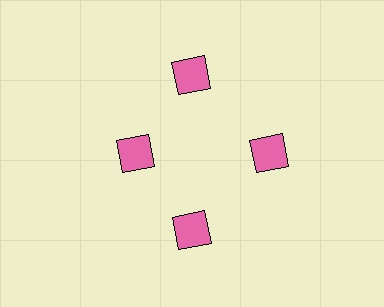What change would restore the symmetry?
The symmetry would be restored by moving it outward, back onto the ring so that all 4 squares sit at equal angles and equal distance from the center.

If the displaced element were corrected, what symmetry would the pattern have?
It would have 4-fold rotational symmetry — the pattern would map onto itself every 90 degrees.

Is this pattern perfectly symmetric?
No. The 4 pink squares are arranged in a ring, but one element near the 9 o'clock position is pulled inward toward the center, breaking the 4-fold rotational symmetry.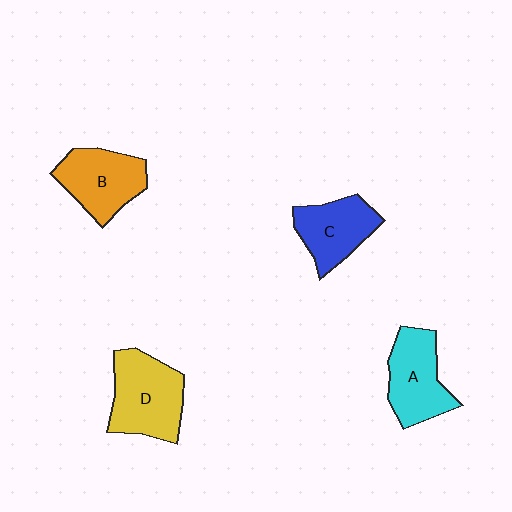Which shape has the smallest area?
Shape C (blue).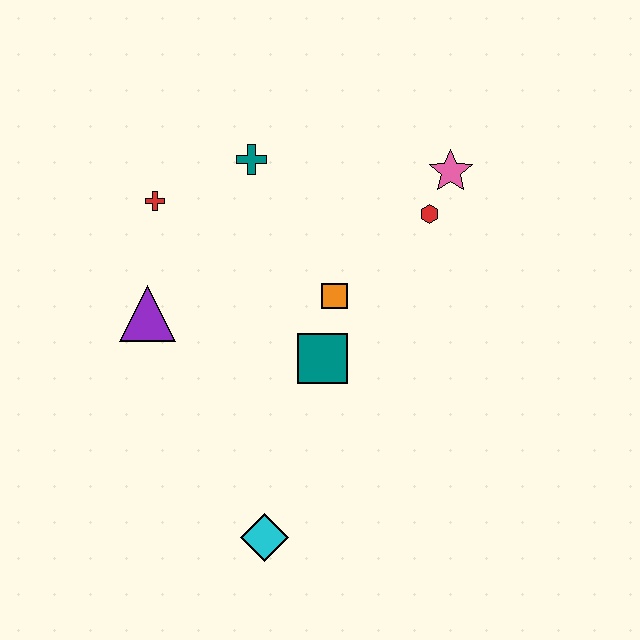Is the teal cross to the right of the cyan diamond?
No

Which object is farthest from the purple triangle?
The pink star is farthest from the purple triangle.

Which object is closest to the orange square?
The teal square is closest to the orange square.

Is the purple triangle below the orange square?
Yes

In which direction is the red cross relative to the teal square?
The red cross is to the left of the teal square.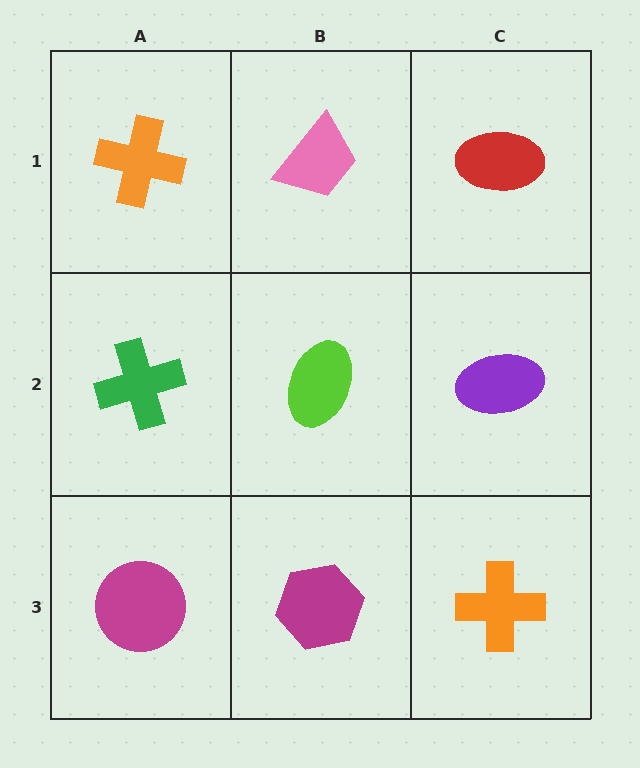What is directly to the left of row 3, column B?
A magenta circle.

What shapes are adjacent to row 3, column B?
A lime ellipse (row 2, column B), a magenta circle (row 3, column A), an orange cross (row 3, column C).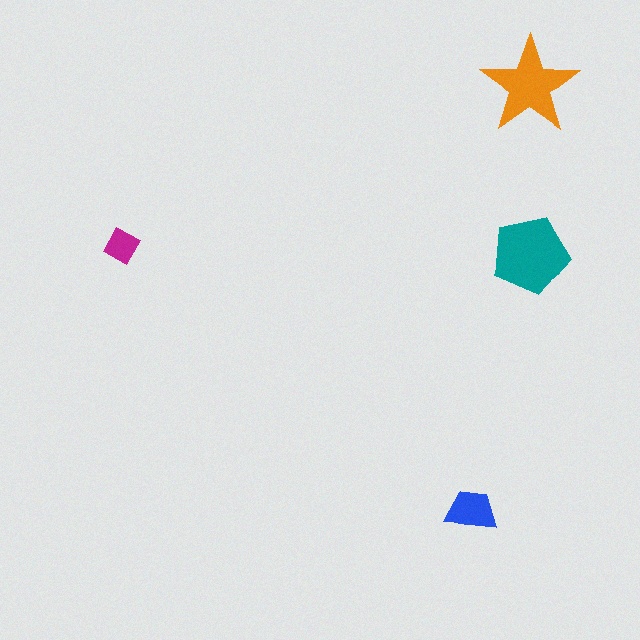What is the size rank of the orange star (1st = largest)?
2nd.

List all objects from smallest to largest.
The magenta square, the blue trapezoid, the orange star, the teal pentagon.